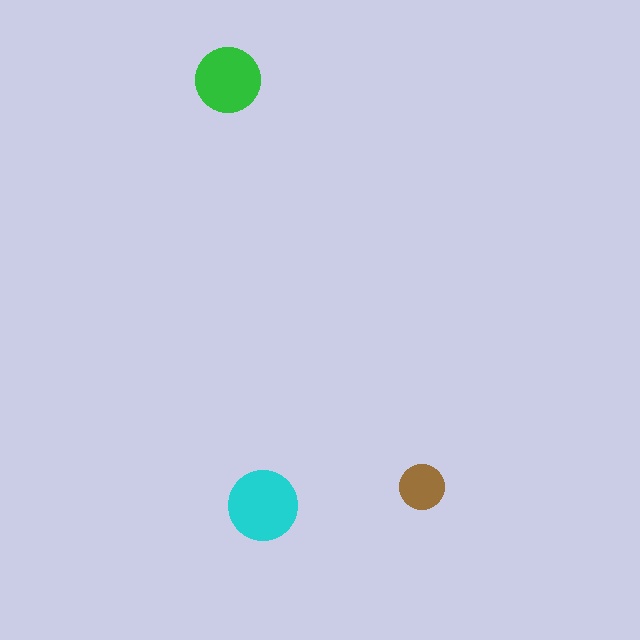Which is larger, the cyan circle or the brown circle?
The cyan one.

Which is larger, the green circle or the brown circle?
The green one.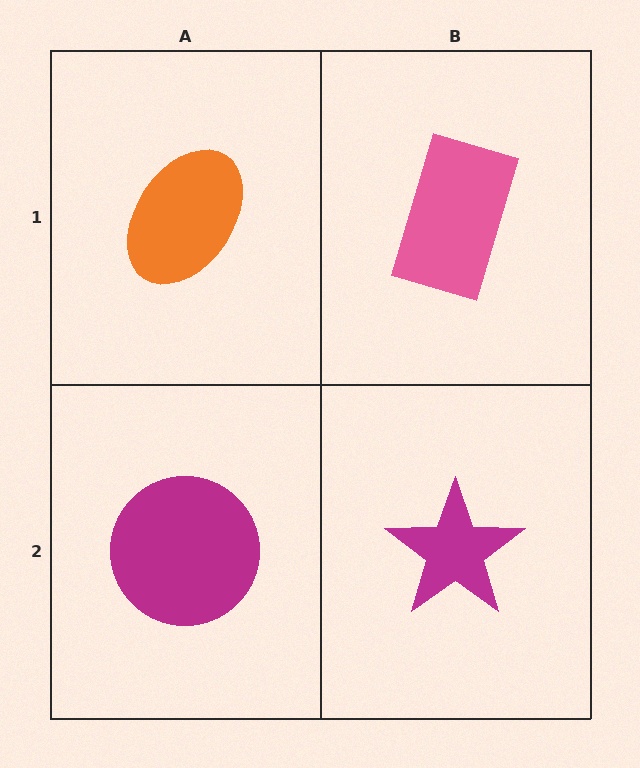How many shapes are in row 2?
2 shapes.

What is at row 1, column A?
An orange ellipse.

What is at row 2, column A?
A magenta circle.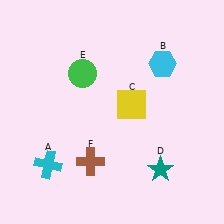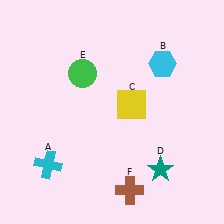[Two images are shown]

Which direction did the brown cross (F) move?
The brown cross (F) moved right.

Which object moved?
The brown cross (F) moved right.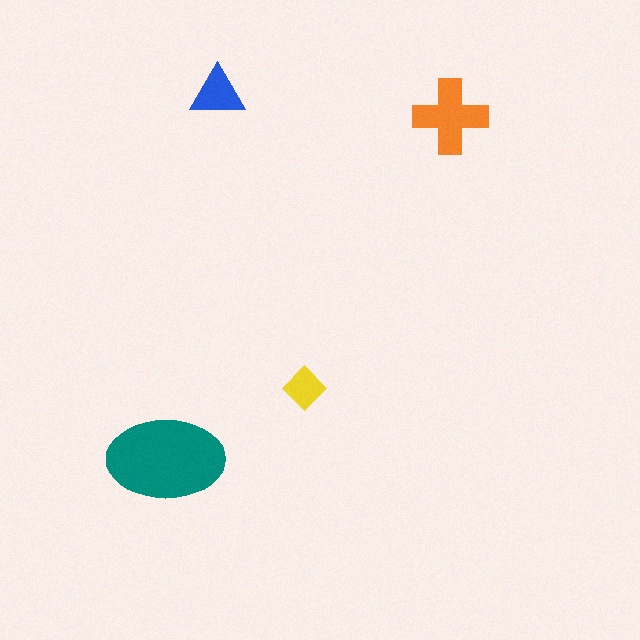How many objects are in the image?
There are 4 objects in the image.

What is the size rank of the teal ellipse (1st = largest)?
1st.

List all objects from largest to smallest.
The teal ellipse, the orange cross, the blue triangle, the yellow diamond.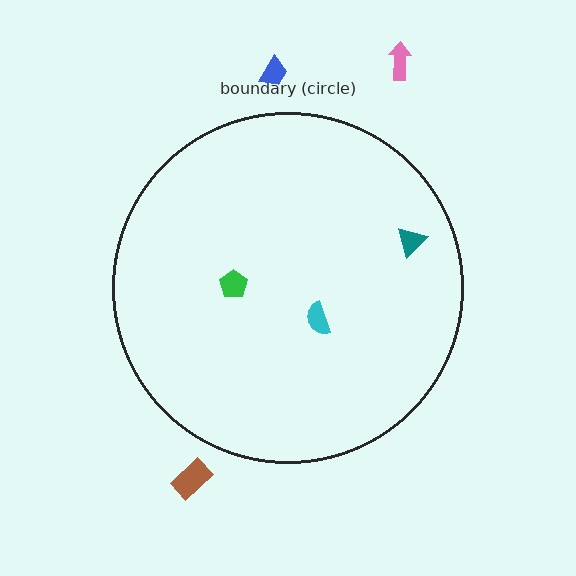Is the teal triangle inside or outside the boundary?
Inside.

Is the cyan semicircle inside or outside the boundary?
Inside.